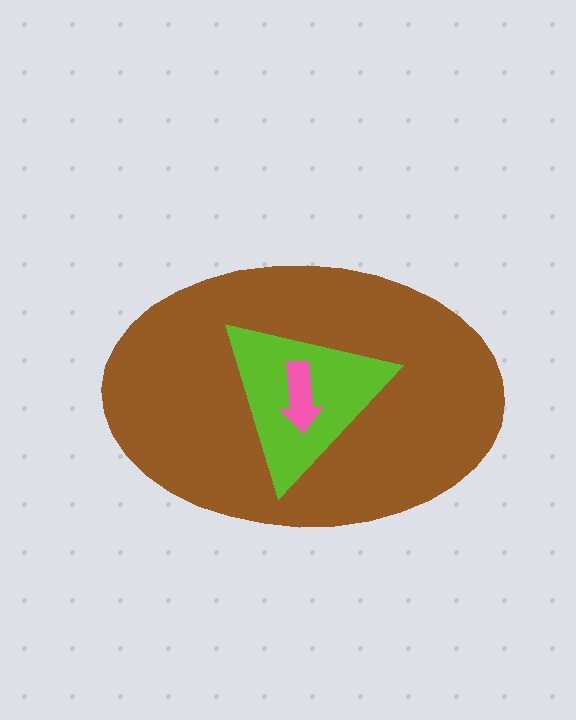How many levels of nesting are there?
3.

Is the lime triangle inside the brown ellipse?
Yes.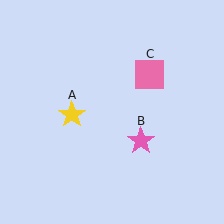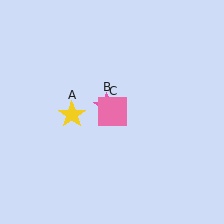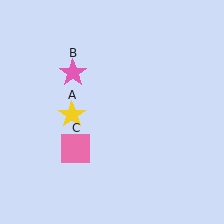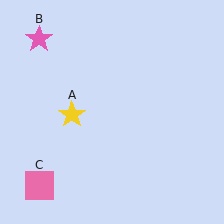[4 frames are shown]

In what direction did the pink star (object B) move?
The pink star (object B) moved up and to the left.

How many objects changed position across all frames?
2 objects changed position: pink star (object B), pink square (object C).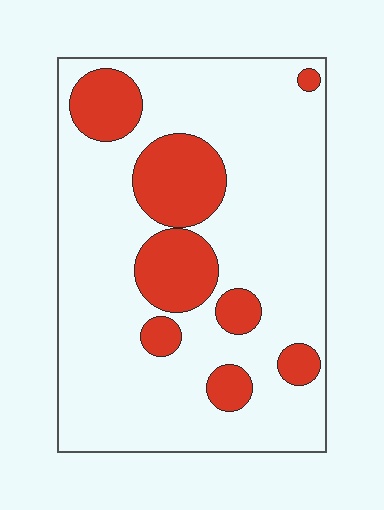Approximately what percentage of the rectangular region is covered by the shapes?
Approximately 20%.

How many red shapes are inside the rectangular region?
8.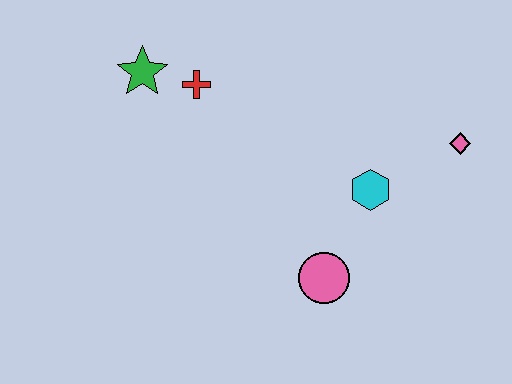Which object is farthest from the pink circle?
The green star is farthest from the pink circle.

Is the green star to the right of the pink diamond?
No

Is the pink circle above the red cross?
No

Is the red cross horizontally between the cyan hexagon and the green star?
Yes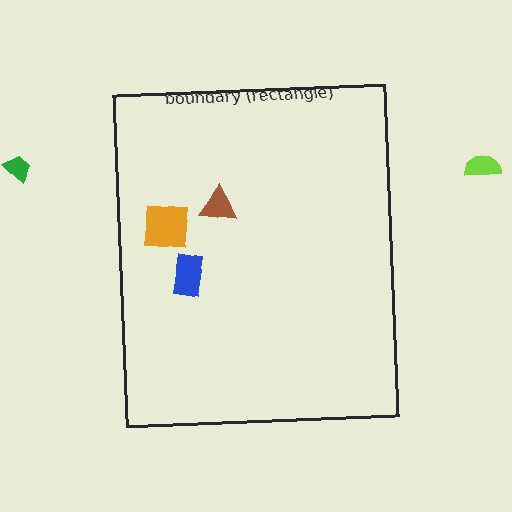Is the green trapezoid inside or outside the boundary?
Outside.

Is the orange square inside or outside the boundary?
Inside.